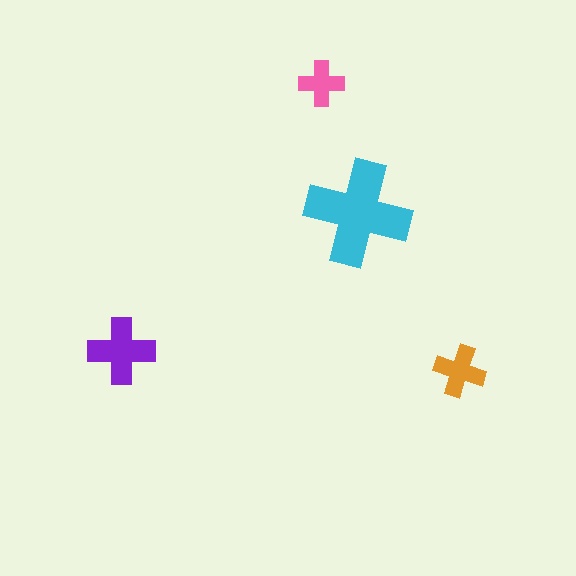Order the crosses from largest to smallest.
the cyan one, the purple one, the orange one, the pink one.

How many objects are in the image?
There are 4 objects in the image.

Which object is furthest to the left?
The purple cross is leftmost.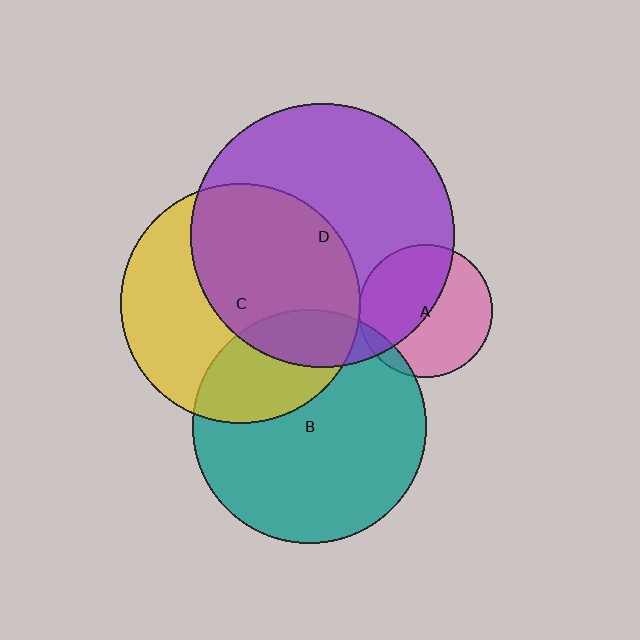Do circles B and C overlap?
Yes.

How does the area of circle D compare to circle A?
Approximately 3.9 times.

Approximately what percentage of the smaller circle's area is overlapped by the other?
Approximately 30%.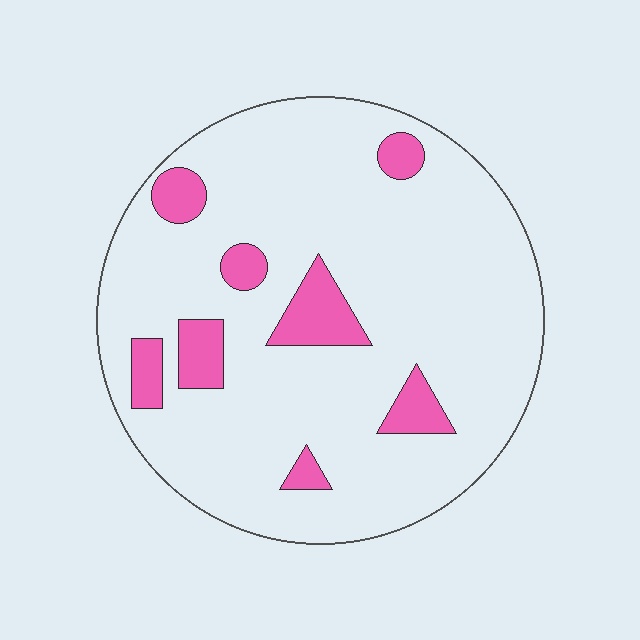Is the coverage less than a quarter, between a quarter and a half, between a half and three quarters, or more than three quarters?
Less than a quarter.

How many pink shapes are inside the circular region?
8.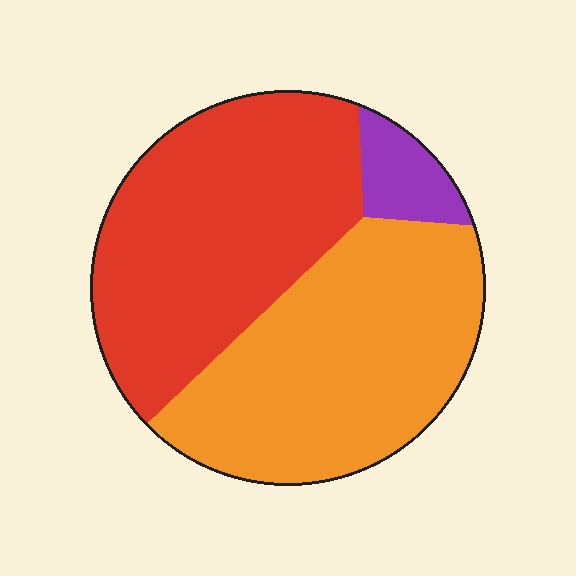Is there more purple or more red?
Red.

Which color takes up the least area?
Purple, at roughly 5%.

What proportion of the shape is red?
Red covers 47% of the shape.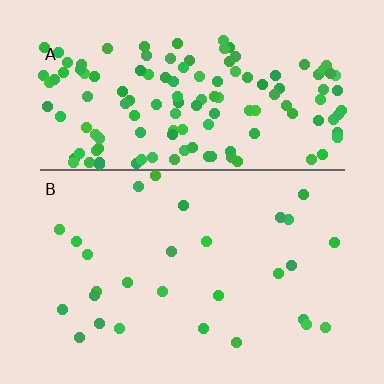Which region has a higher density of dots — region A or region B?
A (the top).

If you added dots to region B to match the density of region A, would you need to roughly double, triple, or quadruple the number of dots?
Approximately quadruple.